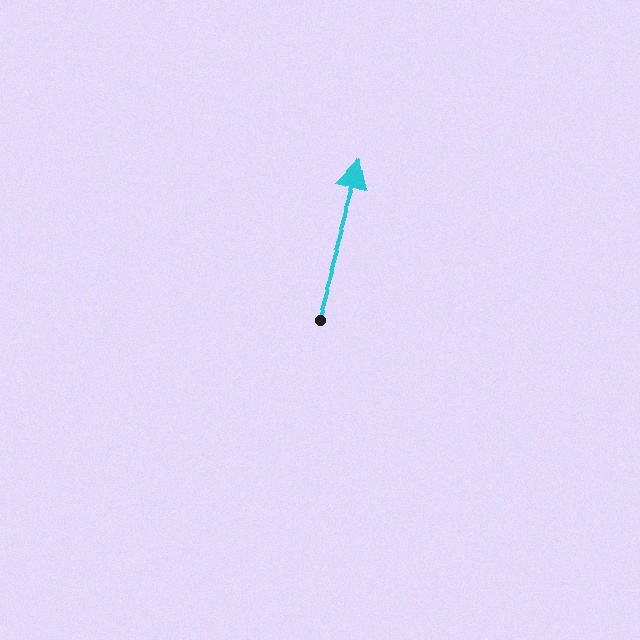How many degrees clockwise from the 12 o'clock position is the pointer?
Approximately 16 degrees.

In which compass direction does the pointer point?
North.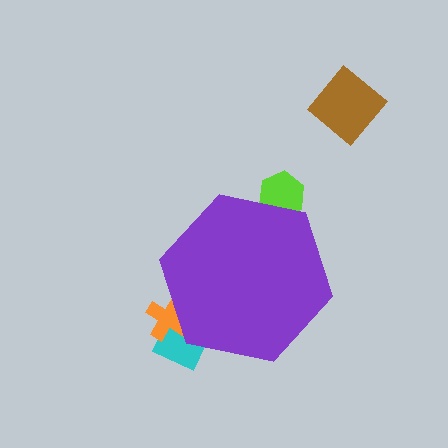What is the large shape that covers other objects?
A purple hexagon.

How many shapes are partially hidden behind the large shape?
3 shapes are partially hidden.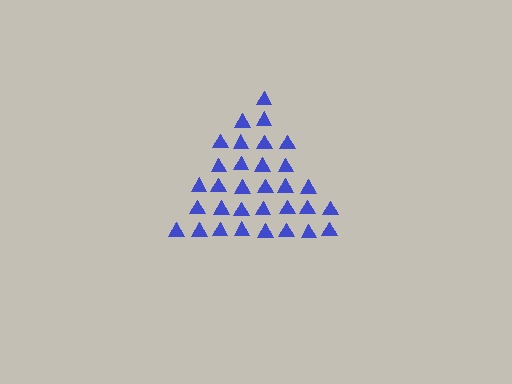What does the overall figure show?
The overall figure shows a triangle.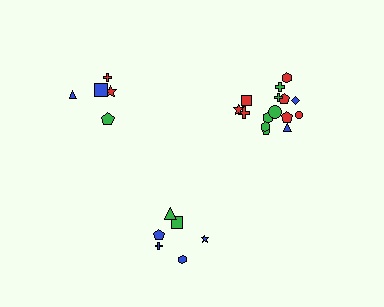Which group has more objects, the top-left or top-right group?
The top-right group.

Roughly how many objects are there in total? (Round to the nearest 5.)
Roughly 25 objects in total.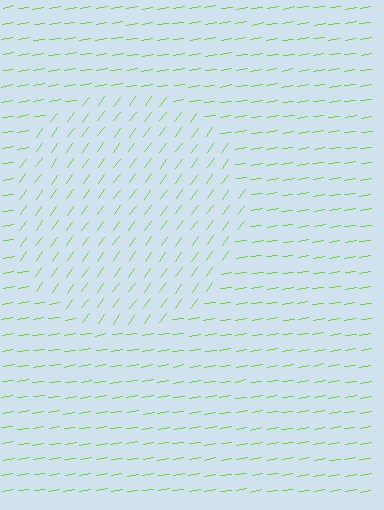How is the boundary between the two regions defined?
The boundary is defined purely by a change in line orientation (approximately 45 degrees difference). All lines are the same color and thickness.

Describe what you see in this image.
The image is filled with small lime line segments. A circle region in the image has lines oriented differently from the surrounding lines, creating a visible texture boundary.